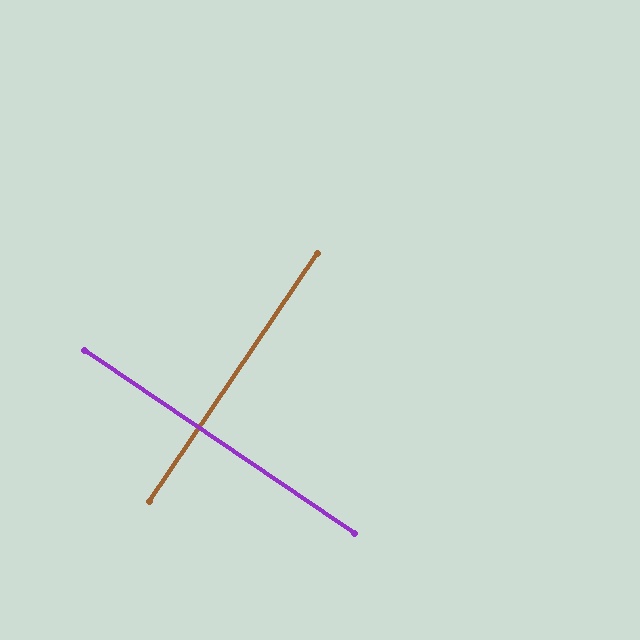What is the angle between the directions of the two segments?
Approximately 90 degrees.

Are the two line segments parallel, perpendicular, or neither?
Perpendicular — they meet at approximately 90°.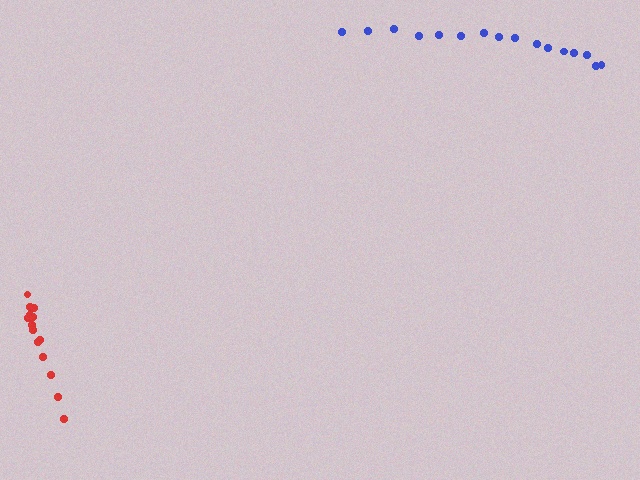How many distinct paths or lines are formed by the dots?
There are 2 distinct paths.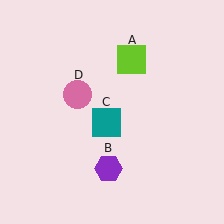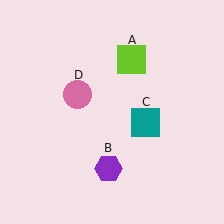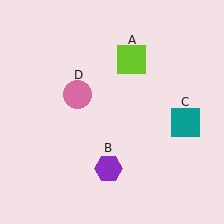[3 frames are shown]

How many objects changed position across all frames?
1 object changed position: teal square (object C).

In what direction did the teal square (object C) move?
The teal square (object C) moved right.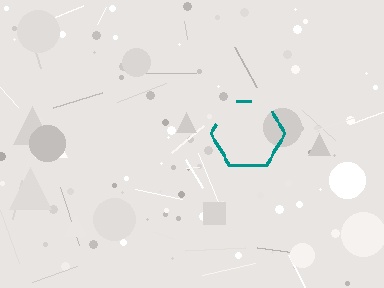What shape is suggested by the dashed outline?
The dashed outline suggests a hexagon.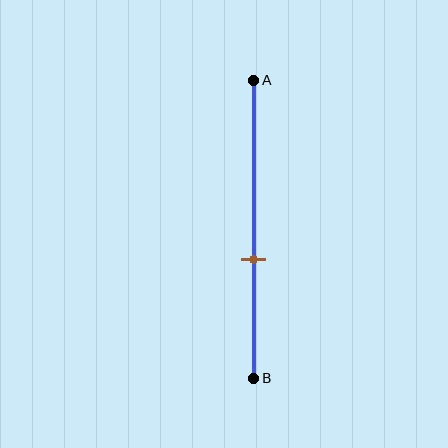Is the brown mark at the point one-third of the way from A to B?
No, the mark is at about 60% from A, not at the 33% one-third point.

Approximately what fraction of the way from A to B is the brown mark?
The brown mark is approximately 60% of the way from A to B.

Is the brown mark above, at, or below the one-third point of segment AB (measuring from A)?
The brown mark is below the one-third point of segment AB.